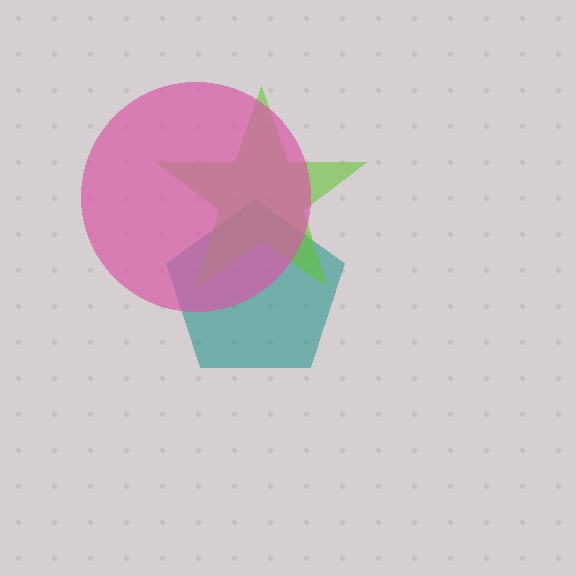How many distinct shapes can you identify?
There are 3 distinct shapes: a teal pentagon, a lime star, a pink circle.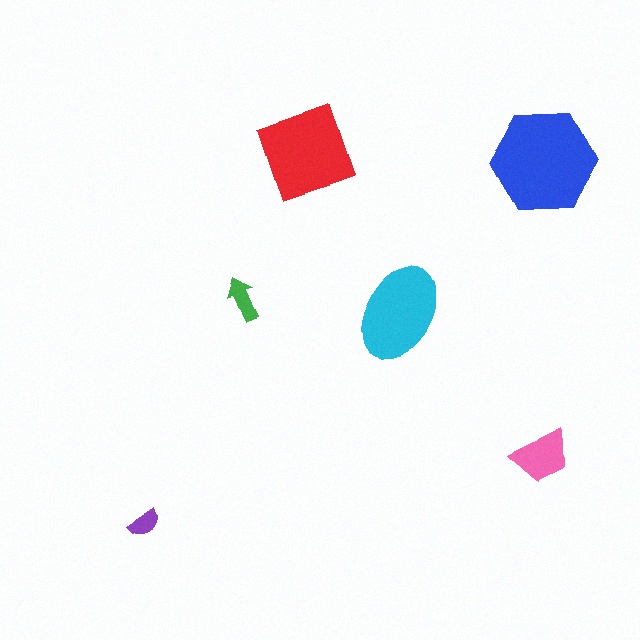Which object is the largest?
The blue hexagon.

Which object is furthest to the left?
The purple semicircle is leftmost.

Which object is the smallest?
The purple semicircle.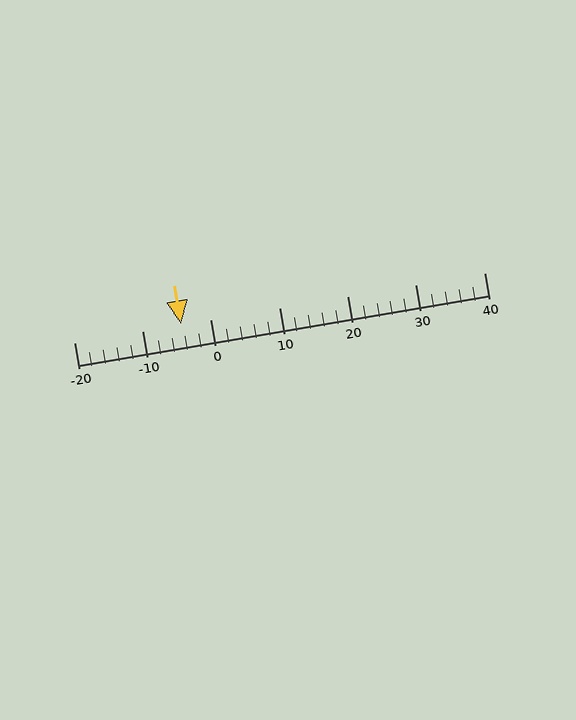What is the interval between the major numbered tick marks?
The major tick marks are spaced 10 units apart.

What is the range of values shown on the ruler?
The ruler shows values from -20 to 40.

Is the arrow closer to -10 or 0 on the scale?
The arrow is closer to 0.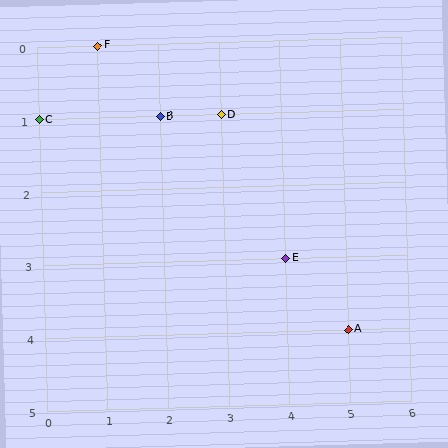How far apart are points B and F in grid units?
Points B and F are 1 column and 1 row apart (about 1.4 grid units diagonally).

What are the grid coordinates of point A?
Point A is at grid coordinates (5, 4).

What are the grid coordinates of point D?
Point D is at grid coordinates (3, 1).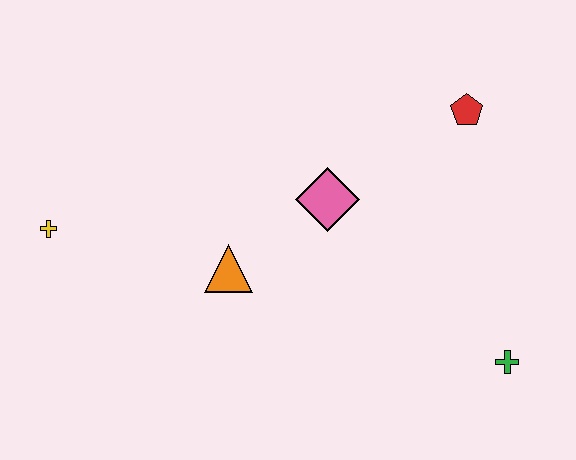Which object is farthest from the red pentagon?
The yellow cross is farthest from the red pentagon.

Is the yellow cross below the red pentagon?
Yes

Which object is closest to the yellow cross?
The orange triangle is closest to the yellow cross.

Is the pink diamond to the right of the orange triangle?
Yes